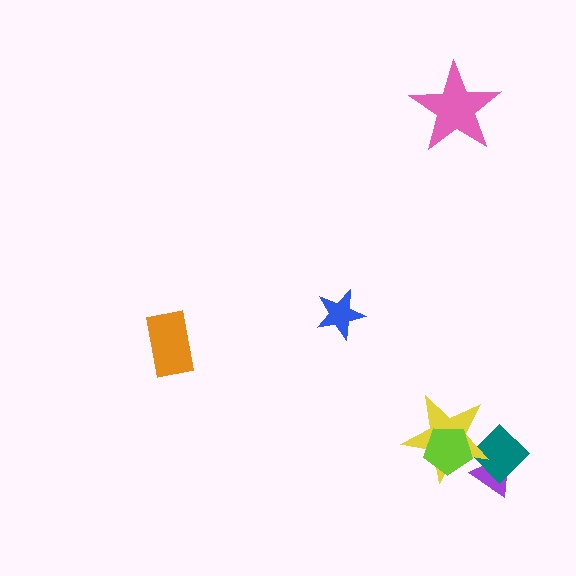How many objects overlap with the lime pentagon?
1 object overlaps with the lime pentagon.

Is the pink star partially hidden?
No, no other shape covers it.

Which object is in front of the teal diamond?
The yellow star is in front of the teal diamond.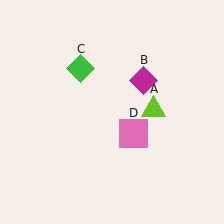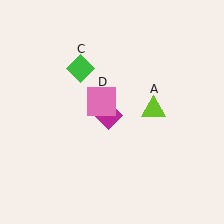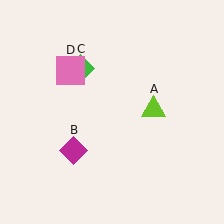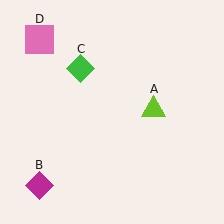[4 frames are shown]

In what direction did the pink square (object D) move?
The pink square (object D) moved up and to the left.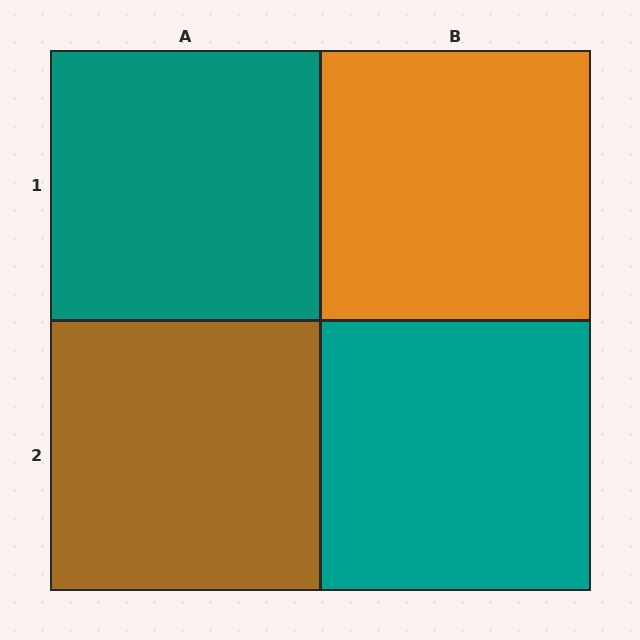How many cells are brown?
1 cell is brown.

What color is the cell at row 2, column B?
Teal.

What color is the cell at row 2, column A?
Brown.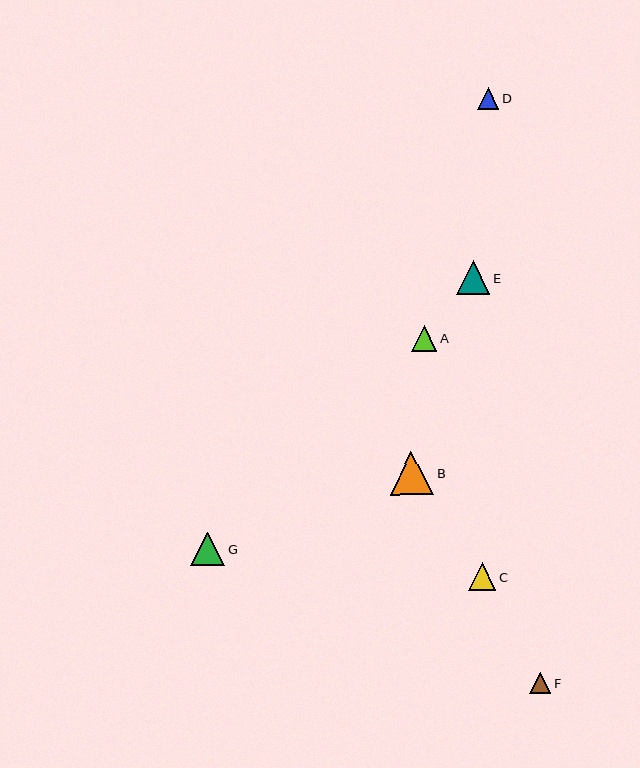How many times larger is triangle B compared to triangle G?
Triangle B is approximately 1.3 times the size of triangle G.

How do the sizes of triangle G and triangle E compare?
Triangle G and triangle E are approximately the same size.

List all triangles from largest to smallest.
From largest to smallest: B, G, E, C, A, D, F.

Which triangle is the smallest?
Triangle F is the smallest with a size of approximately 21 pixels.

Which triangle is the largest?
Triangle B is the largest with a size of approximately 43 pixels.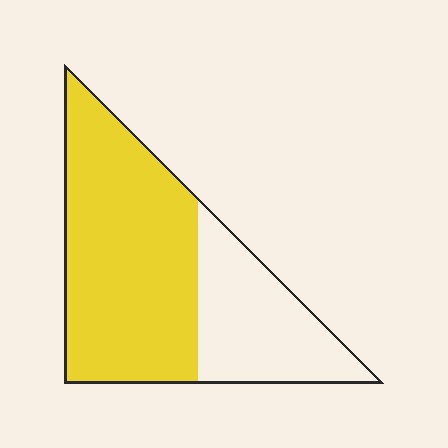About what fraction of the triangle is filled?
About two thirds (2/3).